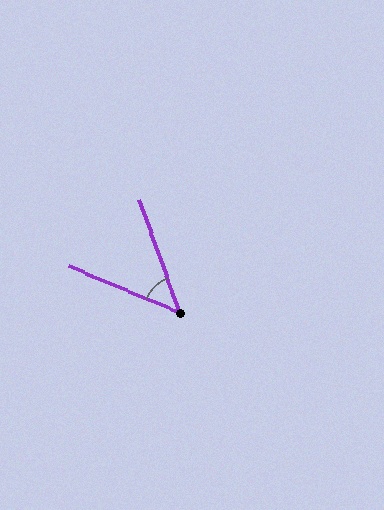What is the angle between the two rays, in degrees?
Approximately 48 degrees.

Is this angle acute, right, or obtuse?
It is acute.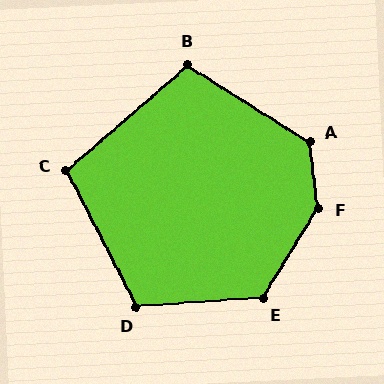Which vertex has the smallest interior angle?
C, at approximately 104 degrees.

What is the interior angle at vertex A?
Approximately 130 degrees (obtuse).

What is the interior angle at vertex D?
Approximately 113 degrees (obtuse).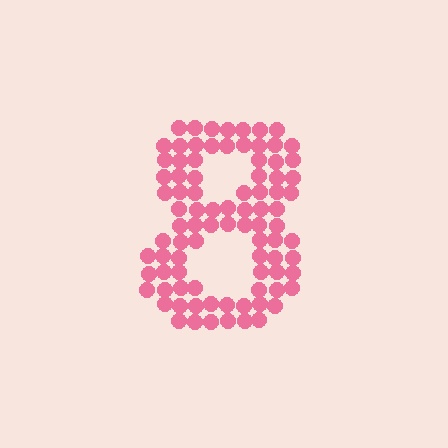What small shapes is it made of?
It is made of small circles.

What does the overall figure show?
The overall figure shows the digit 8.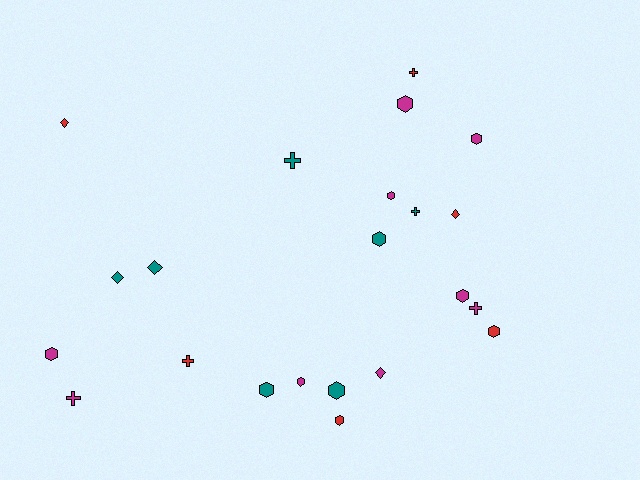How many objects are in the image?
There are 22 objects.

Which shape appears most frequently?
Hexagon, with 11 objects.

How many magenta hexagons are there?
There are 6 magenta hexagons.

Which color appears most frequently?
Magenta, with 9 objects.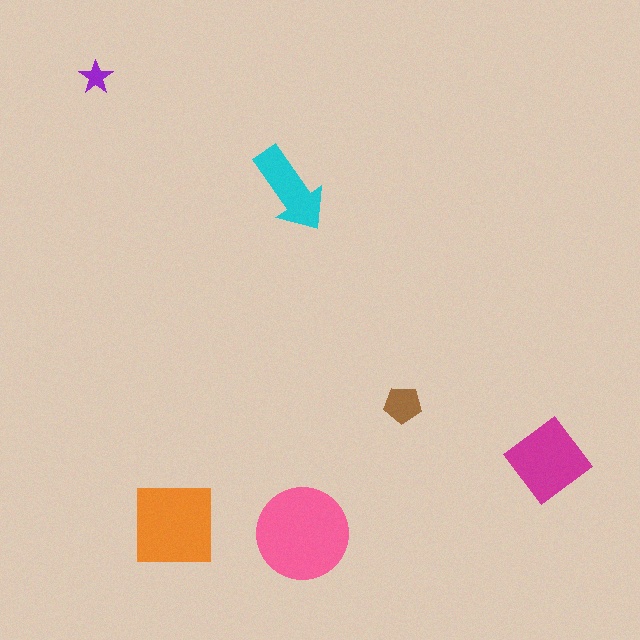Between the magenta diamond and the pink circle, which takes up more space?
The pink circle.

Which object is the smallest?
The purple star.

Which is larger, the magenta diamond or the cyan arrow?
The magenta diamond.